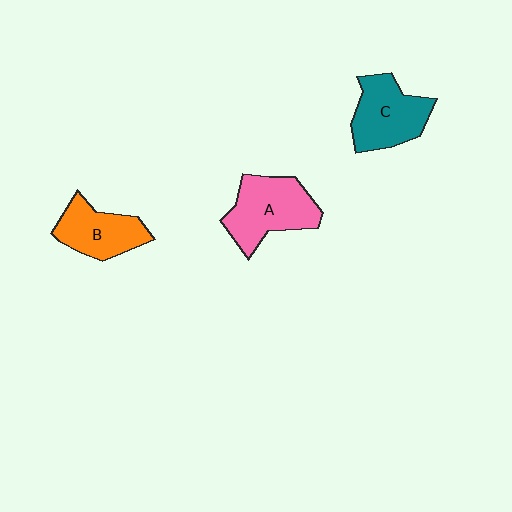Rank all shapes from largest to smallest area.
From largest to smallest: A (pink), C (teal), B (orange).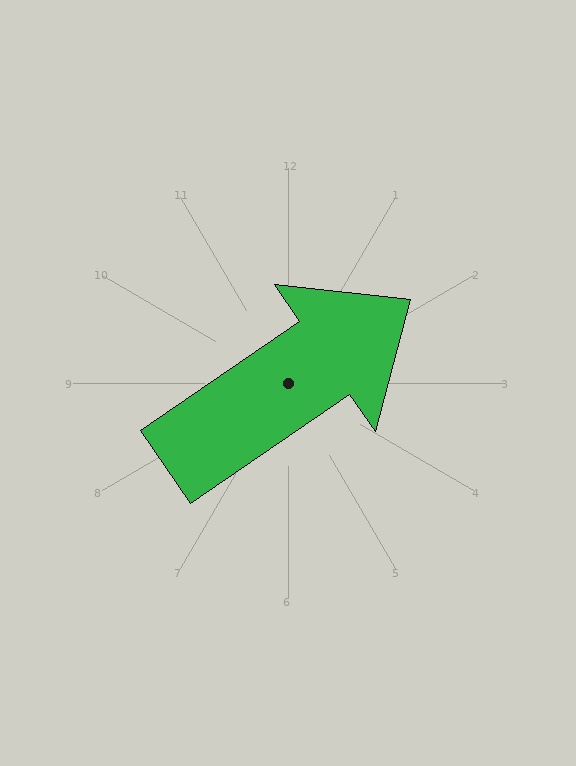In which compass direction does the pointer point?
Northeast.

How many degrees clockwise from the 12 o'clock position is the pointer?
Approximately 56 degrees.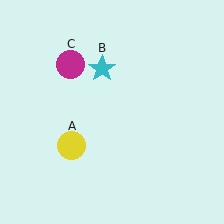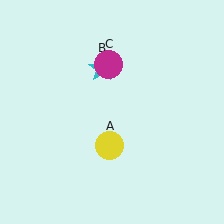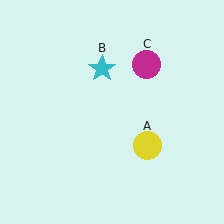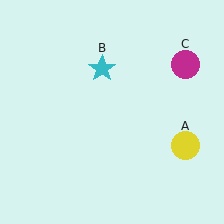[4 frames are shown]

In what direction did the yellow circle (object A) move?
The yellow circle (object A) moved right.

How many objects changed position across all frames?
2 objects changed position: yellow circle (object A), magenta circle (object C).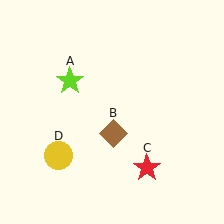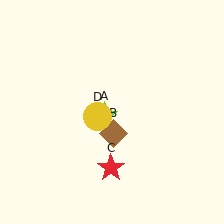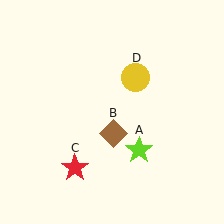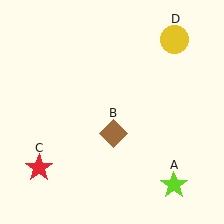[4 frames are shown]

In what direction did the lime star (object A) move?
The lime star (object A) moved down and to the right.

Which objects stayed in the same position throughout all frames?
Brown diamond (object B) remained stationary.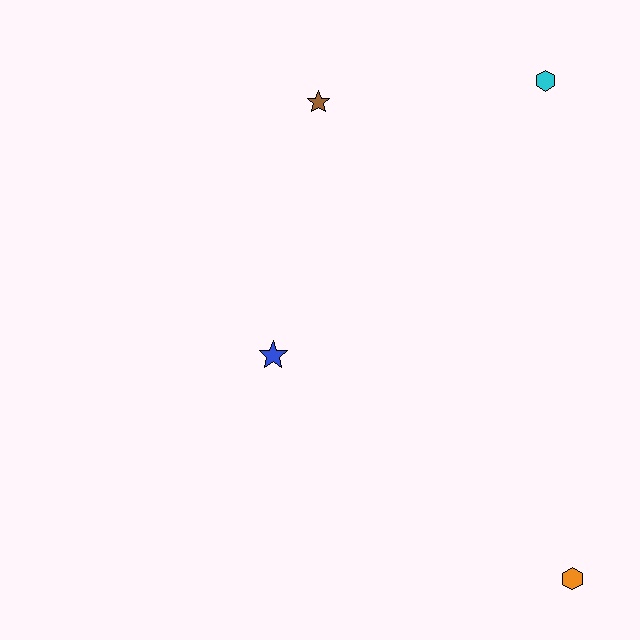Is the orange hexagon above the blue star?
No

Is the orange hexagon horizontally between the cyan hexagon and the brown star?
No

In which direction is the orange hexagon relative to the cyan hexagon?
The orange hexagon is below the cyan hexagon.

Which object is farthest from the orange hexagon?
The brown star is farthest from the orange hexagon.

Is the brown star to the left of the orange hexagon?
Yes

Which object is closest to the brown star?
The cyan hexagon is closest to the brown star.